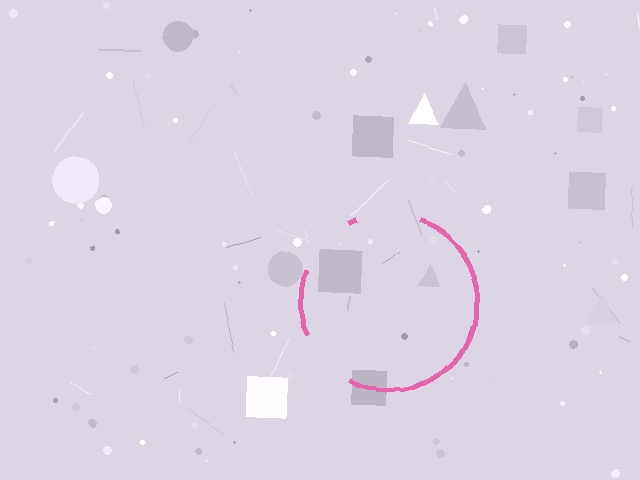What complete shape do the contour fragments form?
The contour fragments form a circle.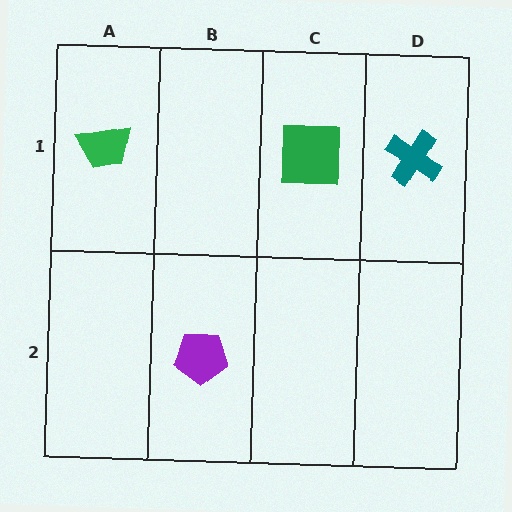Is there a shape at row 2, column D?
No, that cell is empty.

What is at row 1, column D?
A teal cross.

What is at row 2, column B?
A purple pentagon.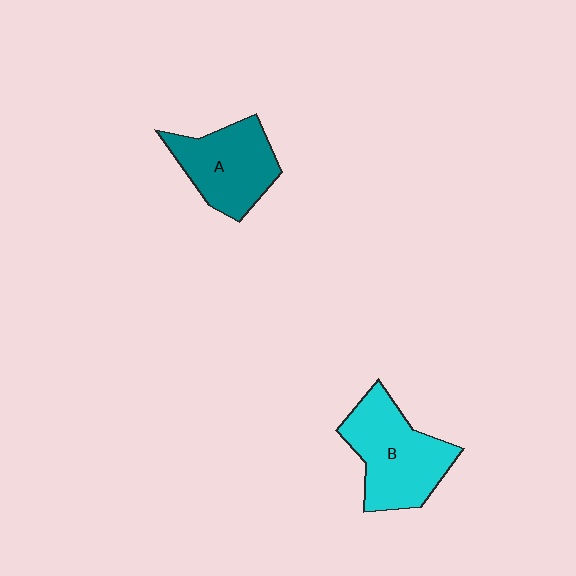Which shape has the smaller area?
Shape A (teal).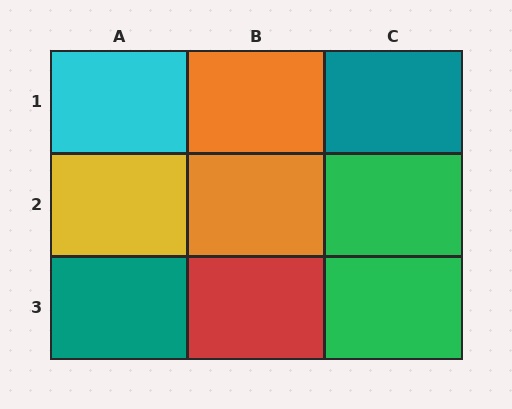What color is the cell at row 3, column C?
Green.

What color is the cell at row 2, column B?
Orange.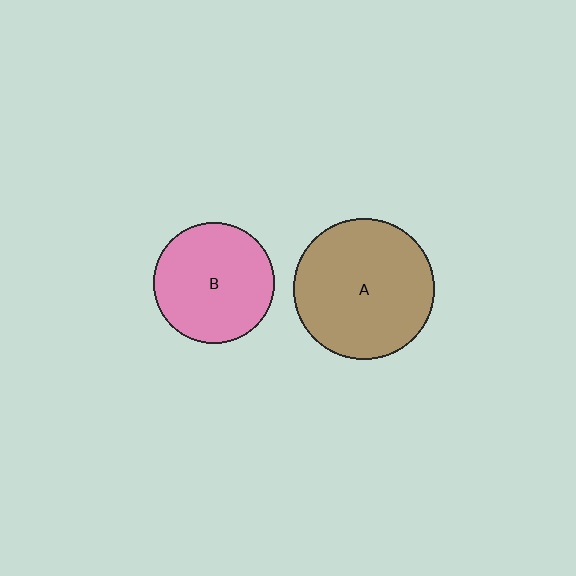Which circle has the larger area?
Circle A (brown).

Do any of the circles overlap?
No, none of the circles overlap.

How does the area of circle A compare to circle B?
Approximately 1.4 times.